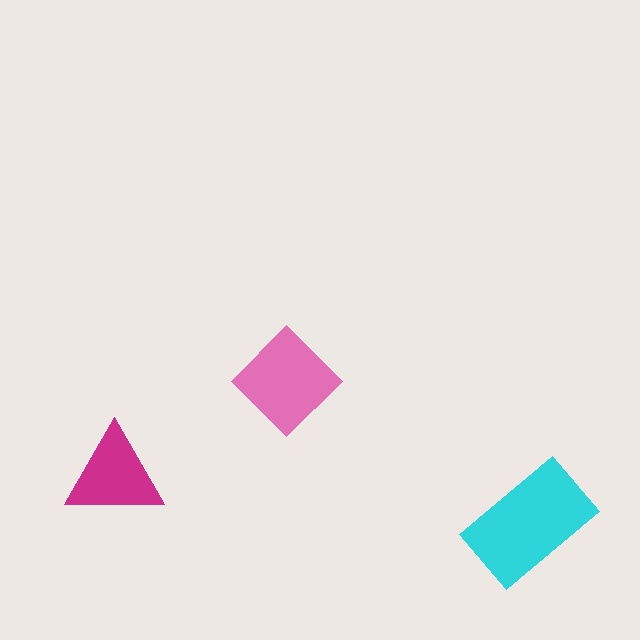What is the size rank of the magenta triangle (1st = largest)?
3rd.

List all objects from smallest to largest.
The magenta triangle, the pink diamond, the cyan rectangle.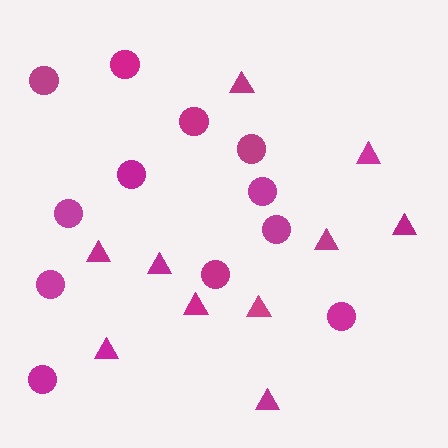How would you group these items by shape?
There are 2 groups: one group of triangles (10) and one group of circles (12).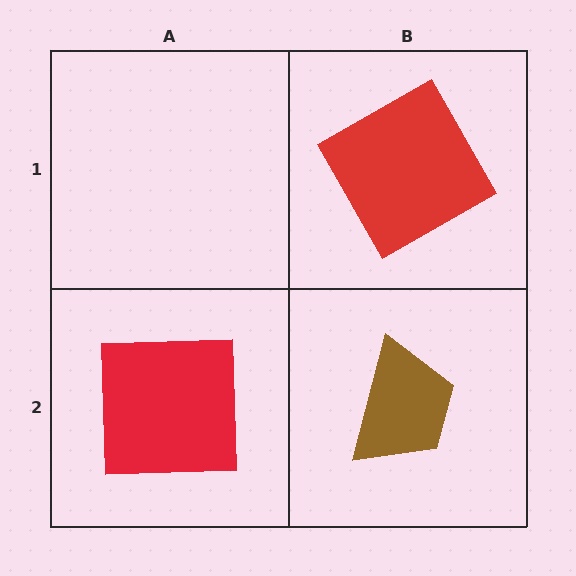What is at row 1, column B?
A red square.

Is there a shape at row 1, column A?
No, that cell is empty.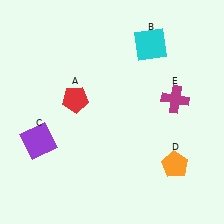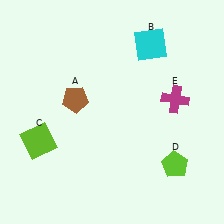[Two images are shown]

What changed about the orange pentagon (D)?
In Image 1, D is orange. In Image 2, it changed to lime.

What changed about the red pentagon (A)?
In Image 1, A is red. In Image 2, it changed to brown.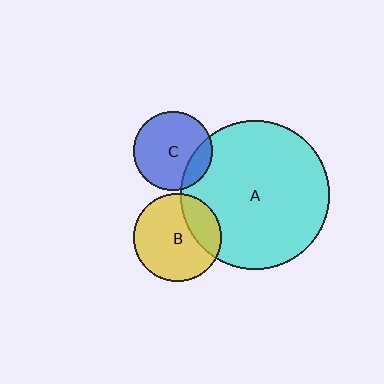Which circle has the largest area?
Circle A (cyan).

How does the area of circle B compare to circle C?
Approximately 1.2 times.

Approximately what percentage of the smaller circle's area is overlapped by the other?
Approximately 15%.